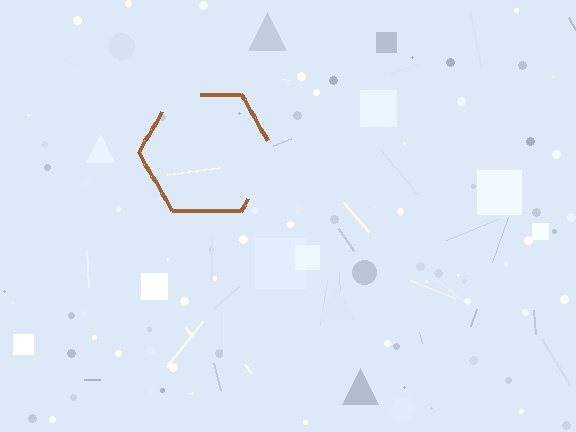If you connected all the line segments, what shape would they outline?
They would outline a hexagon.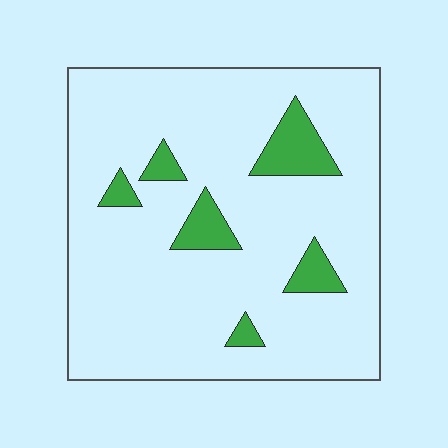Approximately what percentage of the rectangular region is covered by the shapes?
Approximately 10%.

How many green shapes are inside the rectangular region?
6.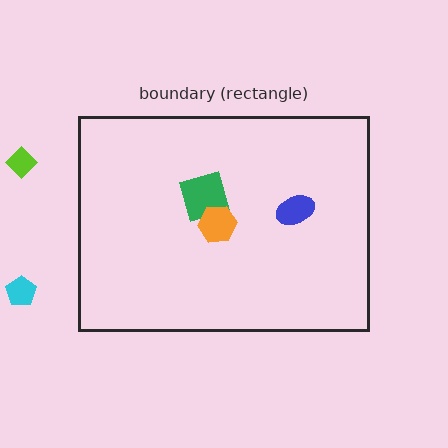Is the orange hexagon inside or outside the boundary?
Inside.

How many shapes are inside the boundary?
3 inside, 2 outside.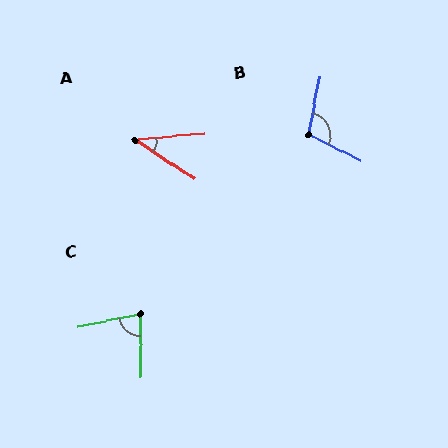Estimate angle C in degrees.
Approximately 79 degrees.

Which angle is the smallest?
A, at approximately 38 degrees.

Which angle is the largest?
B, at approximately 106 degrees.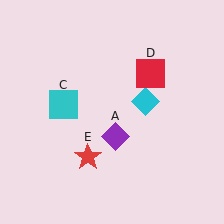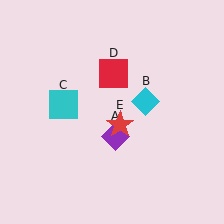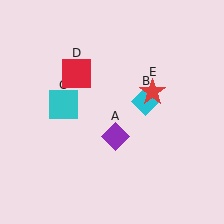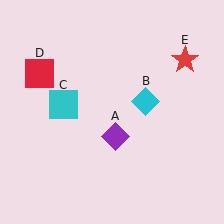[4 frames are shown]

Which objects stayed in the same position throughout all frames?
Purple diamond (object A) and cyan diamond (object B) and cyan square (object C) remained stationary.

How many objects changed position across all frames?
2 objects changed position: red square (object D), red star (object E).